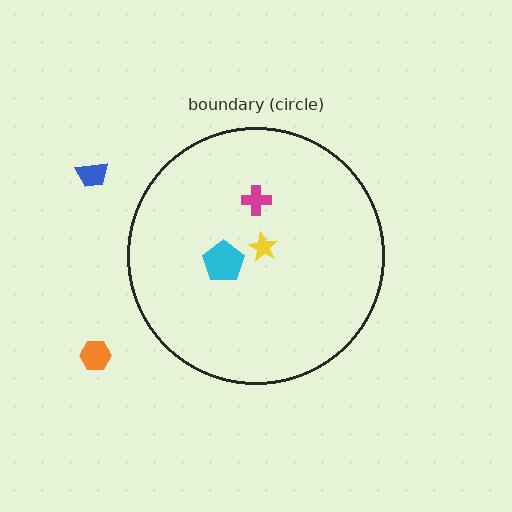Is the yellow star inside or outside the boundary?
Inside.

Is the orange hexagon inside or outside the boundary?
Outside.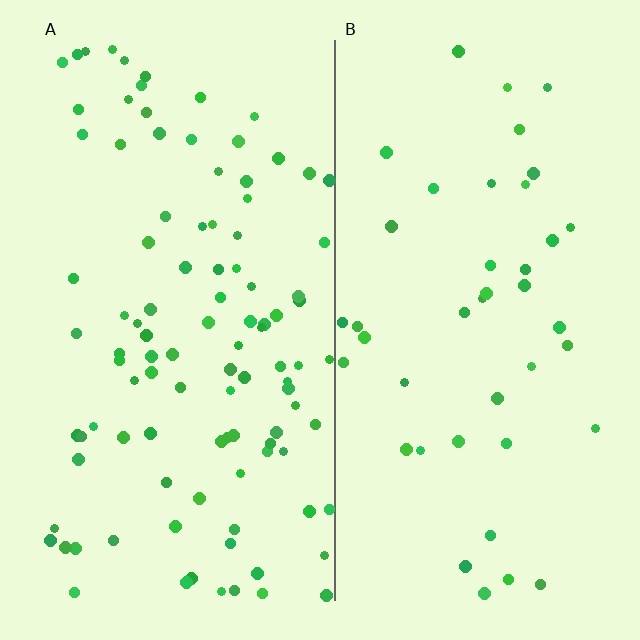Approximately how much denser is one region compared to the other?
Approximately 2.4× — region A over region B.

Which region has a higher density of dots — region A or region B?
A (the left).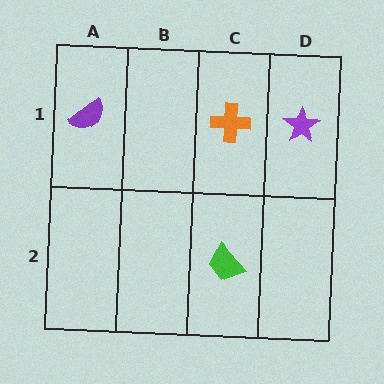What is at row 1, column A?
A purple semicircle.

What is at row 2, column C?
A green trapezoid.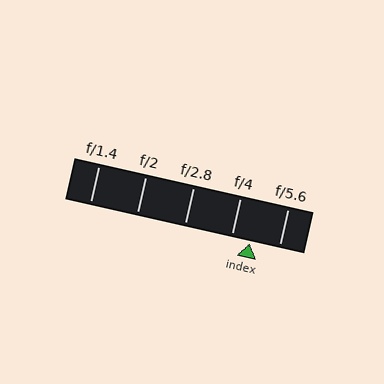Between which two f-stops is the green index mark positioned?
The index mark is between f/4 and f/5.6.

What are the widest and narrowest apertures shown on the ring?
The widest aperture shown is f/1.4 and the narrowest is f/5.6.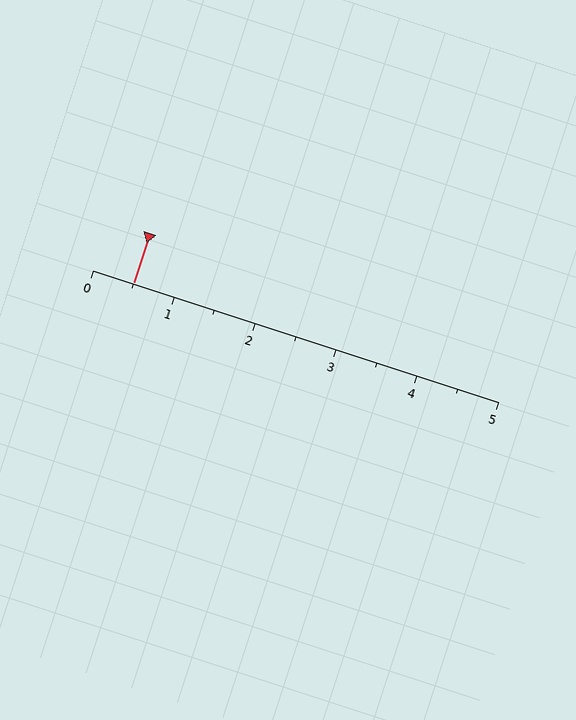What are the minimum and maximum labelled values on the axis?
The axis runs from 0 to 5.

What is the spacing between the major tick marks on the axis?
The major ticks are spaced 1 apart.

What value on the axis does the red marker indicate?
The marker indicates approximately 0.5.